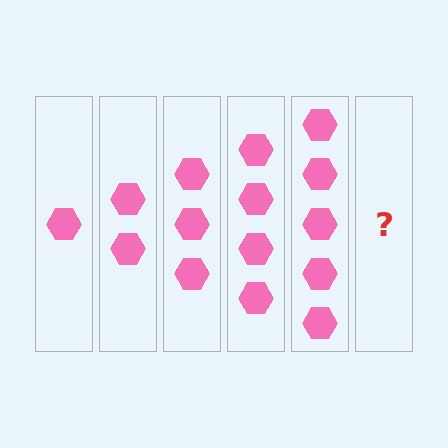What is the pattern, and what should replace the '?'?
The pattern is that each step adds one more hexagon. The '?' should be 6 hexagons.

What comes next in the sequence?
The next element should be 6 hexagons.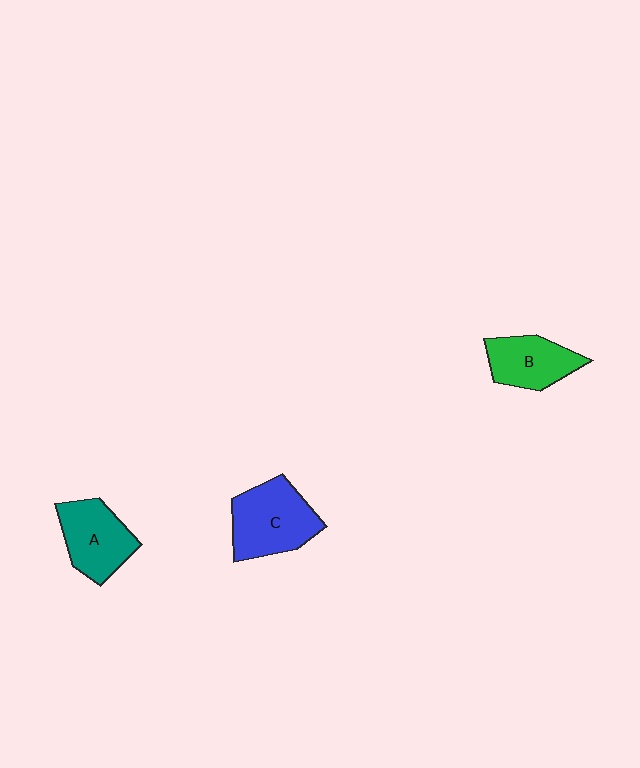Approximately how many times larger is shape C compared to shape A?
Approximately 1.2 times.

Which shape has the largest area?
Shape C (blue).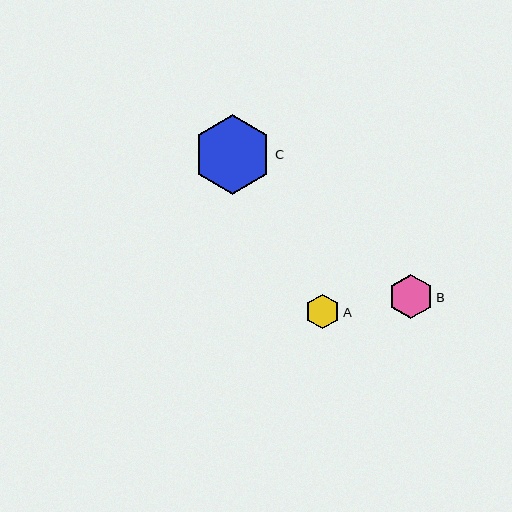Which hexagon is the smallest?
Hexagon A is the smallest with a size of approximately 35 pixels.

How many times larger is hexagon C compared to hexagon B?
Hexagon C is approximately 1.8 times the size of hexagon B.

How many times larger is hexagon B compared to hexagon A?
Hexagon B is approximately 1.3 times the size of hexagon A.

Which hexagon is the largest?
Hexagon C is the largest with a size of approximately 79 pixels.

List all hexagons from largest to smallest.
From largest to smallest: C, B, A.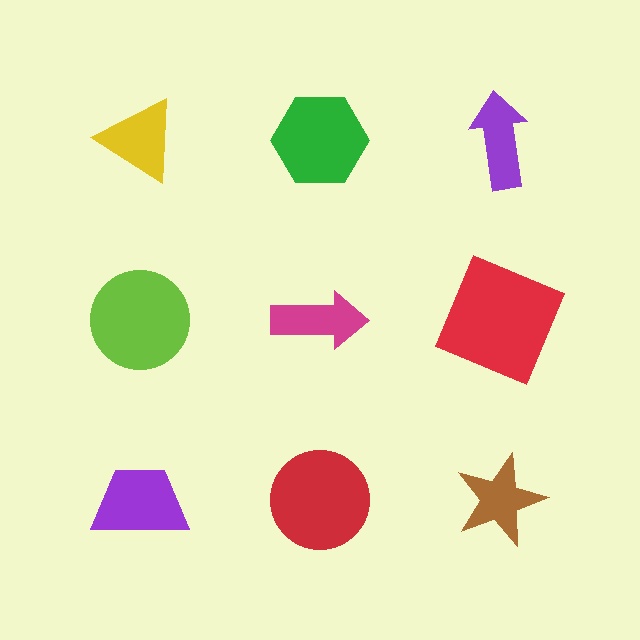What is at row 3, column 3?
A brown star.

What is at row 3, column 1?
A purple trapezoid.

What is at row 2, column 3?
A red square.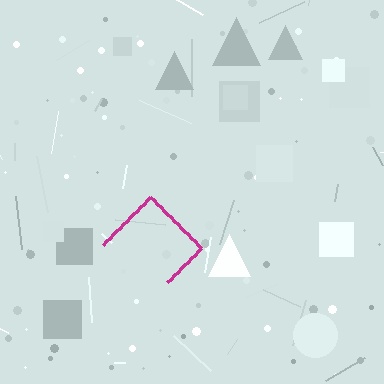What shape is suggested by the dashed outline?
The dashed outline suggests a diamond.